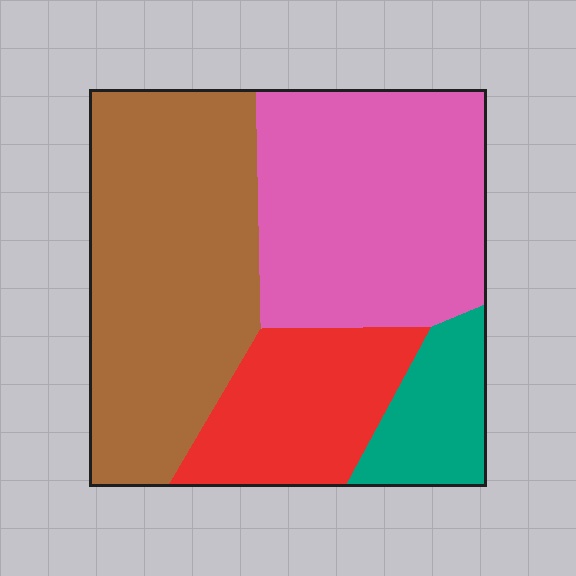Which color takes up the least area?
Teal, at roughly 10%.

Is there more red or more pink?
Pink.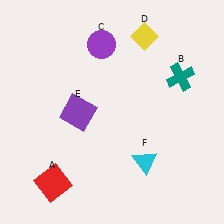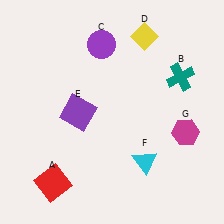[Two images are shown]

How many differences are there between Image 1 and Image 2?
There is 1 difference between the two images.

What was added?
A magenta hexagon (G) was added in Image 2.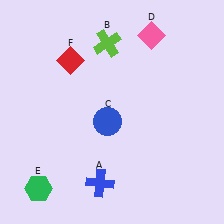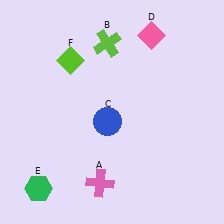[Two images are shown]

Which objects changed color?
A changed from blue to pink. F changed from red to lime.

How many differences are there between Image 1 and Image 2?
There are 2 differences between the two images.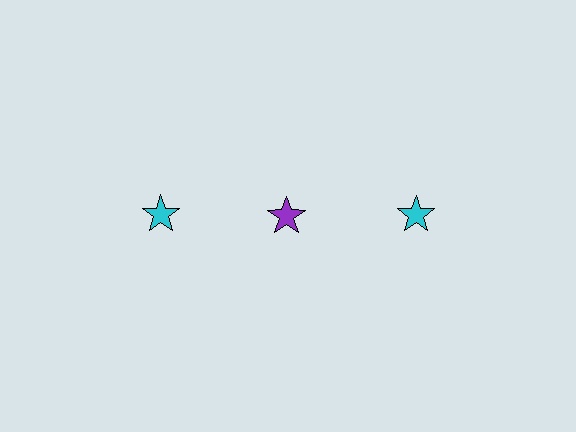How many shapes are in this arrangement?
There are 3 shapes arranged in a grid pattern.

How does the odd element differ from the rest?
It has a different color: purple instead of cyan.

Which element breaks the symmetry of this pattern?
The purple star in the top row, second from left column breaks the symmetry. All other shapes are cyan stars.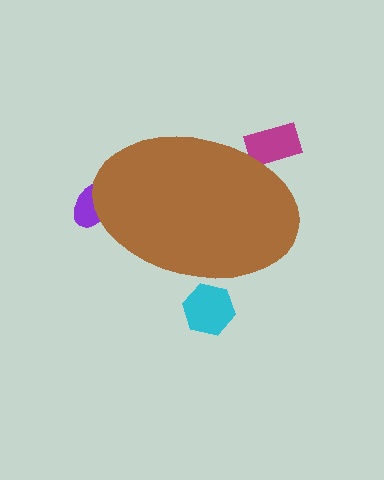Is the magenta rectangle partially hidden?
Yes, the magenta rectangle is partially hidden behind the brown ellipse.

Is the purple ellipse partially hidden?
Yes, the purple ellipse is partially hidden behind the brown ellipse.